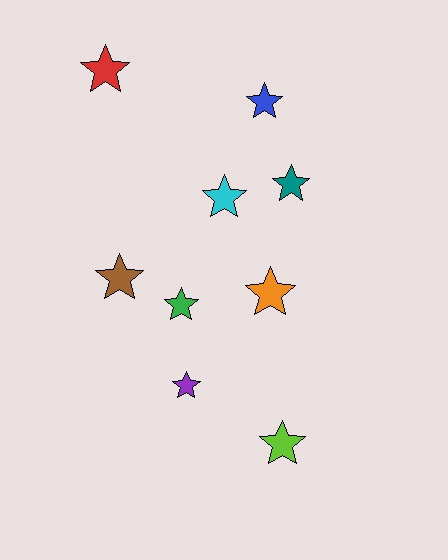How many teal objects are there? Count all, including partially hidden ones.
There is 1 teal object.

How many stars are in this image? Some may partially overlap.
There are 9 stars.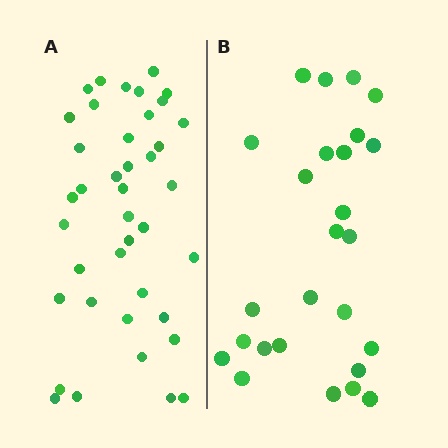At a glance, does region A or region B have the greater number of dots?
Region A (the left region) has more dots.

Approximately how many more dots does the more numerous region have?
Region A has approximately 15 more dots than region B.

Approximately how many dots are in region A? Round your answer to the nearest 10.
About 40 dots.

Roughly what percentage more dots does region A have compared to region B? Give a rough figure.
About 55% more.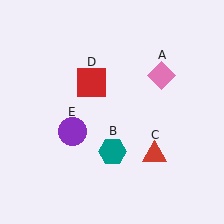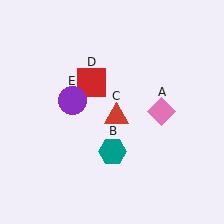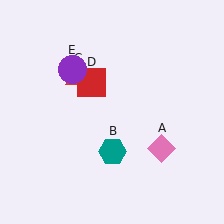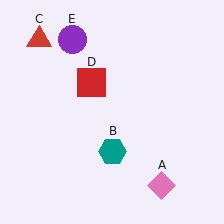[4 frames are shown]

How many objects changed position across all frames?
3 objects changed position: pink diamond (object A), red triangle (object C), purple circle (object E).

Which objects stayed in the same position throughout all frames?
Teal hexagon (object B) and red square (object D) remained stationary.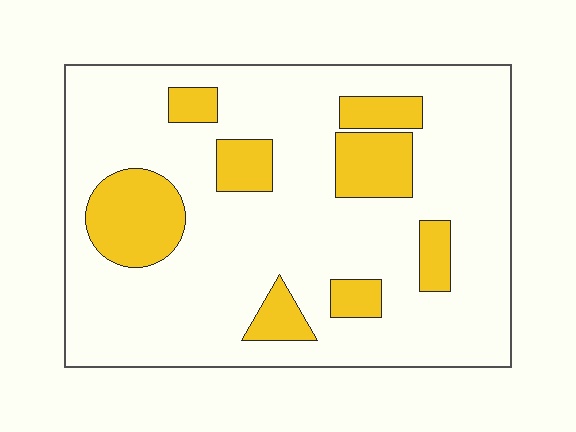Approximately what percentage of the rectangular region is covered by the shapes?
Approximately 20%.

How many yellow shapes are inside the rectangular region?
8.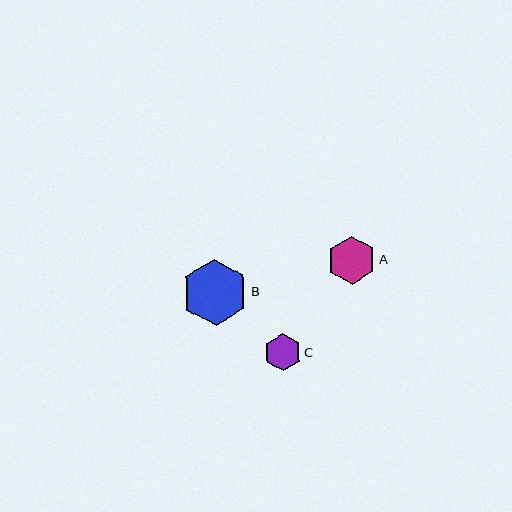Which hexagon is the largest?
Hexagon B is the largest with a size of approximately 66 pixels.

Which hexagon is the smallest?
Hexagon C is the smallest with a size of approximately 37 pixels.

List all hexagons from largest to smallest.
From largest to smallest: B, A, C.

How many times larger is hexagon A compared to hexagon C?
Hexagon A is approximately 1.3 times the size of hexagon C.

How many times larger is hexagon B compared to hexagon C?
Hexagon B is approximately 1.8 times the size of hexagon C.